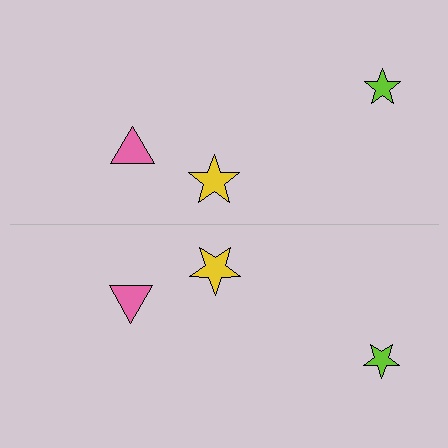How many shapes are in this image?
There are 6 shapes in this image.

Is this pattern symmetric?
Yes, this pattern has bilateral (reflection) symmetry.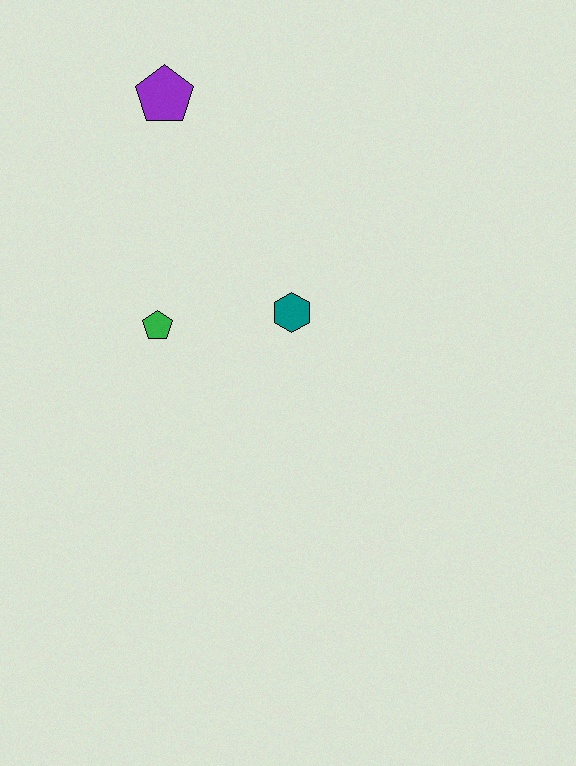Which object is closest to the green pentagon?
The teal hexagon is closest to the green pentagon.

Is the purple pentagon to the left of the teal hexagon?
Yes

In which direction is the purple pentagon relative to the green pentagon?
The purple pentagon is above the green pentagon.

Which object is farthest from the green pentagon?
The purple pentagon is farthest from the green pentagon.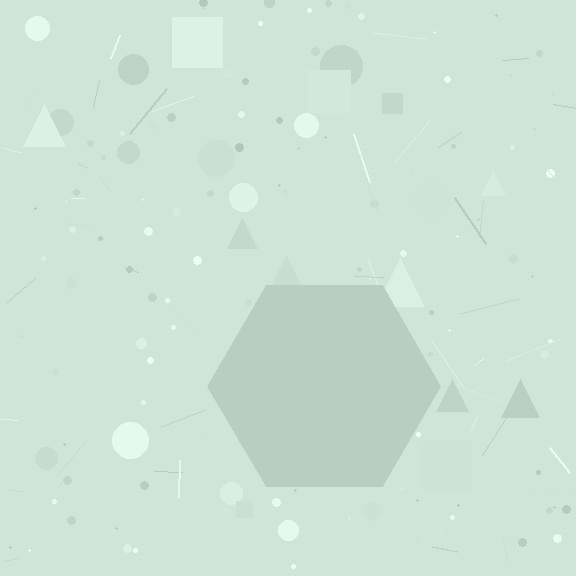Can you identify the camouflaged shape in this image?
The camouflaged shape is a hexagon.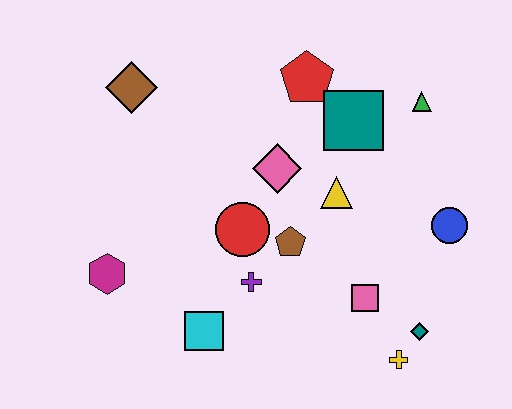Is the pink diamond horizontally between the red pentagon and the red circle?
Yes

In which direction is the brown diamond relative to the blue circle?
The brown diamond is to the left of the blue circle.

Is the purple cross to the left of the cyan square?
No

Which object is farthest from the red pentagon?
The yellow cross is farthest from the red pentagon.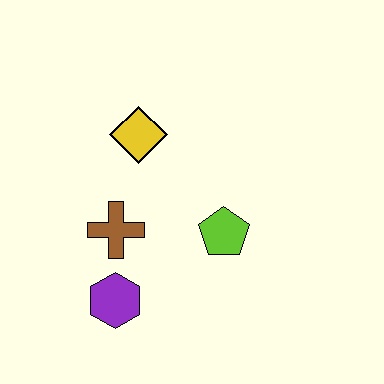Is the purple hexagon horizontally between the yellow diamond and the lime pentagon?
No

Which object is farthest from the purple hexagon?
The yellow diamond is farthest from the purple hexagon.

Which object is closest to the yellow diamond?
The brown cross is closest to the yellow diamond.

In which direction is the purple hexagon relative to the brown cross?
The purple hexagon is below the brown cross.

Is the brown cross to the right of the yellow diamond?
No